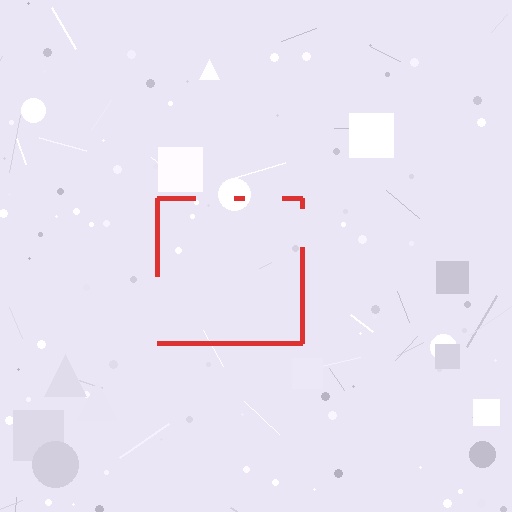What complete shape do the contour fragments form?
The contour fragments form a square.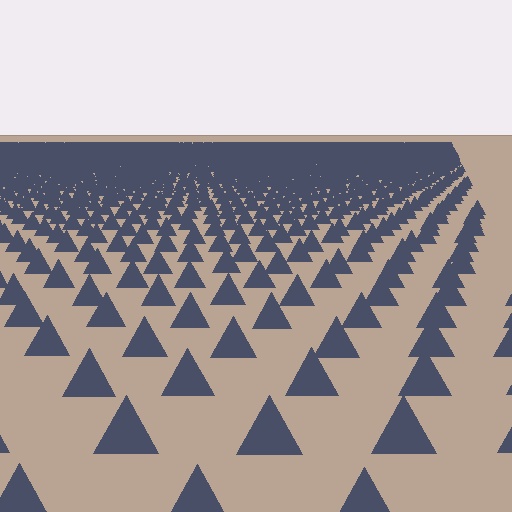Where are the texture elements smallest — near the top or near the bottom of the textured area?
Near the top.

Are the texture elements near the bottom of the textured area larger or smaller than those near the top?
Larger. Near the bottom, elements are closer to the viewer and appear at a bigger on-screen size.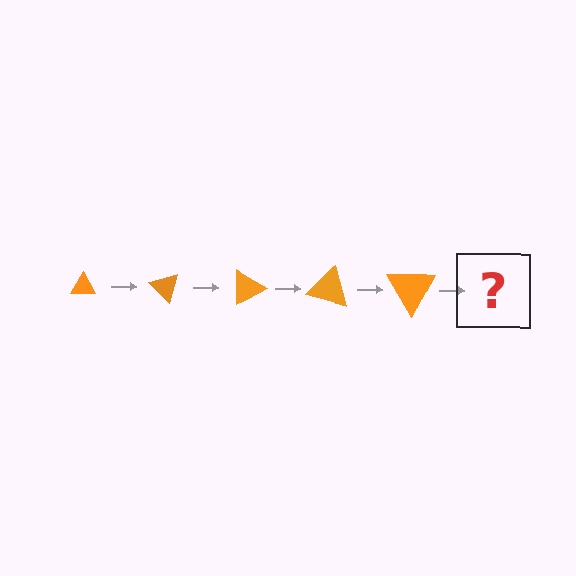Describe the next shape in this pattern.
It should be a triangle, larger than the previous one and rotated 225 degrees from the start.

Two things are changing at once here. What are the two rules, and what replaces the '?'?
The two rules are that the triangle grows larger each step and it rotates 45 degrees each step. The '?' should be a triangle, larger than the previous one and rotated 225 degrees from the start.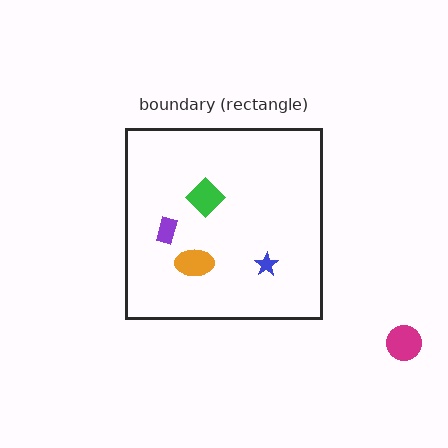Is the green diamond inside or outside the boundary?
Inside.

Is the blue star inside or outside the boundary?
Inside.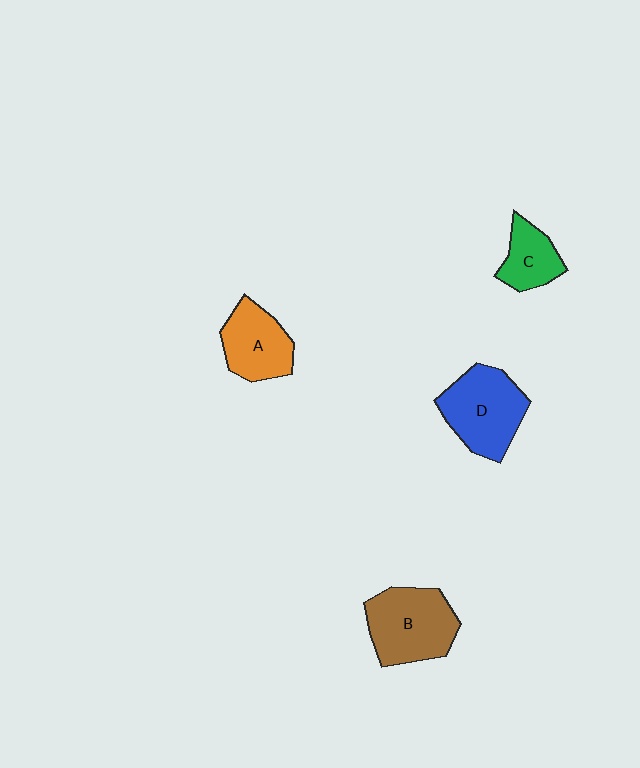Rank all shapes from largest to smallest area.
From largest to smallest: B (brown), D (blue), A (orange), C (green).